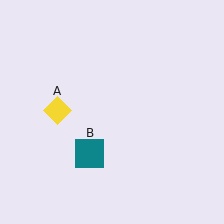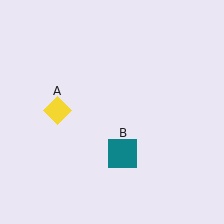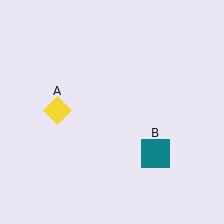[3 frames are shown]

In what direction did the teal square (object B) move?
The teal square (object B) moved right.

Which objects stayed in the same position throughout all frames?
Yellow diamond (object A) remained stationary.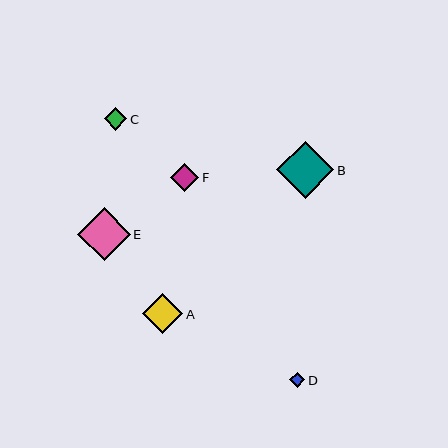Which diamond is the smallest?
Diamond D is the smallest with a size of approximately 15 pixels.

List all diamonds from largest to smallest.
From largest to smallest: B, E, A, F, C, D.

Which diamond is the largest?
Diamond B is the largest with a size of approximately 57 pixels.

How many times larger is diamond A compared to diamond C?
Diamond A is approximately 1.8 times the size of diamond C.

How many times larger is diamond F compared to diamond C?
Diamond F is approximately 1.2 times the size of diamond C.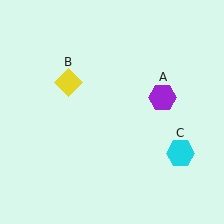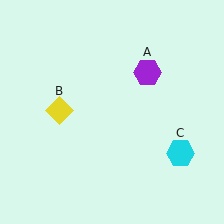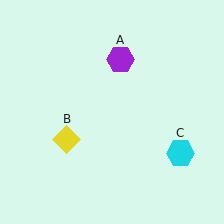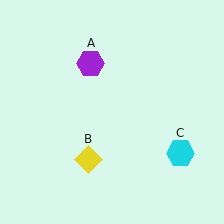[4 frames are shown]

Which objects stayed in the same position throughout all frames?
Cyan hexagon (object C) remained stationary.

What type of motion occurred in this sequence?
The purple hexagon (object A), yellow diamond (object B) rotated counterclockwise around the center of the scene.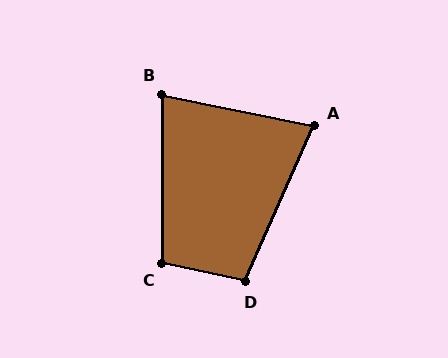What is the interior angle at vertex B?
Approximately 79 degrees (acute).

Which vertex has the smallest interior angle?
A, at approximately 78 degrees.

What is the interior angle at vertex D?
Approximately 101 degrees (obtuse).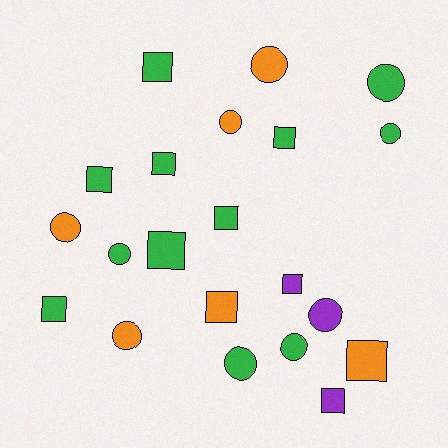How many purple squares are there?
There are 2 purple squares.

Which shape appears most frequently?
Square, with 11 objects.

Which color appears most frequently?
Green, with 12 objects.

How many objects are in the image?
There are 21 objects.